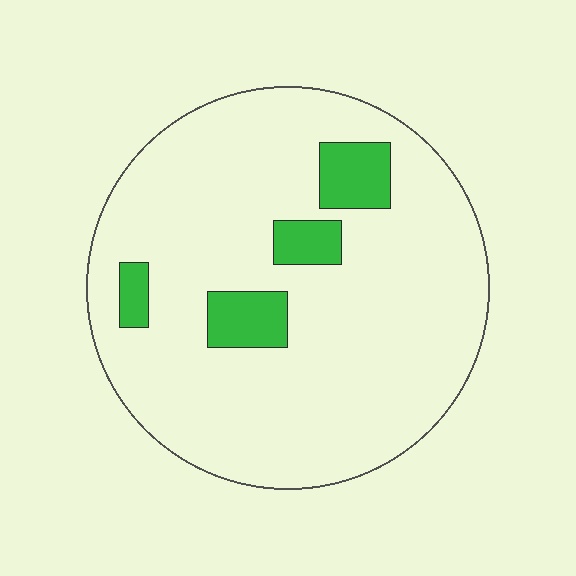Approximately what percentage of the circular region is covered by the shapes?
Approximately 10%.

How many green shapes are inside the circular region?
4.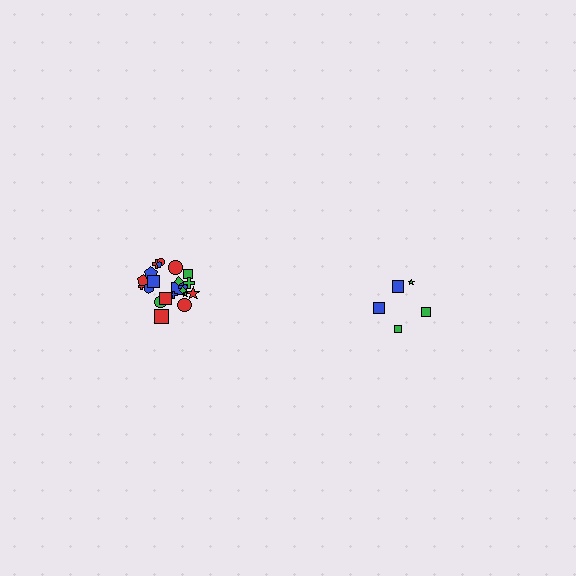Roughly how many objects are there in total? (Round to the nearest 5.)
Roughly 25 objects in total.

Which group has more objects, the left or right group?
The left group.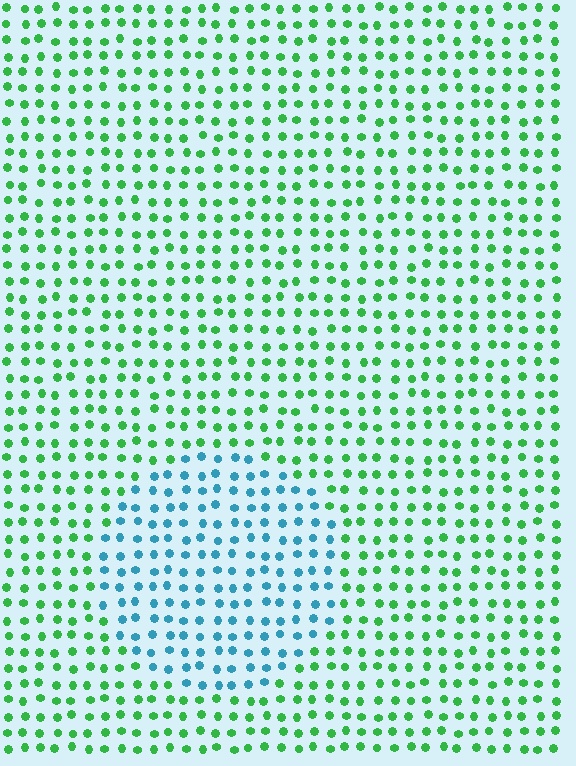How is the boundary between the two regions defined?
The boundary is defined purely by a slight shift in hue (about 64 degrees). Spacing, size, and orientation are identical on both sides.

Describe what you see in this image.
The image is filled with small green elements in a uniform arrangement. A circle-shaped region is visible where the elements are tinted to a slightly different hue, forming a subtle color boundary.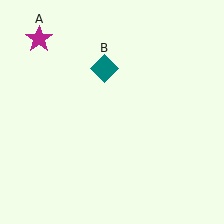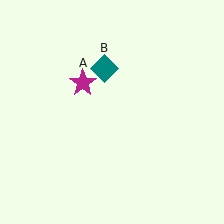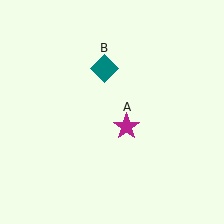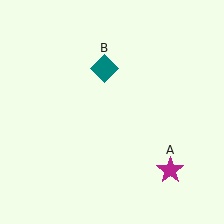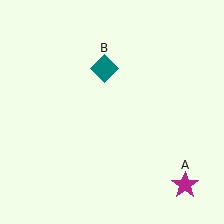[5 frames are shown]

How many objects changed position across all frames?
1 object changed position: magenta star (object A).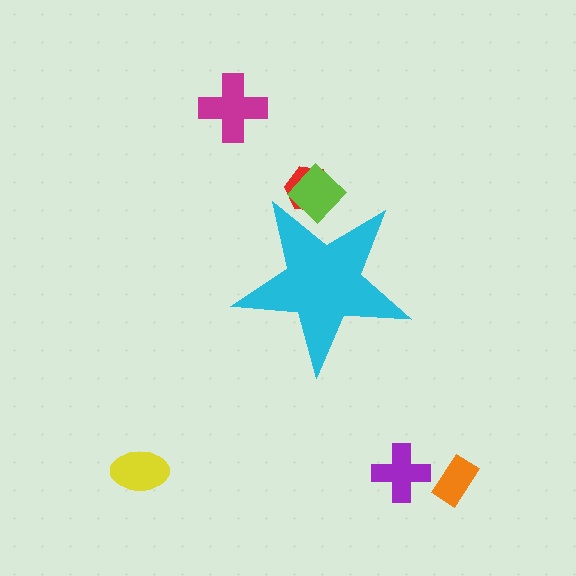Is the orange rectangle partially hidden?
No, the orange rectangle is fully visible.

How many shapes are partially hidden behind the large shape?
2 shapes are partially hidden.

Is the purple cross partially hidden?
No, the purple cross is fully visible.